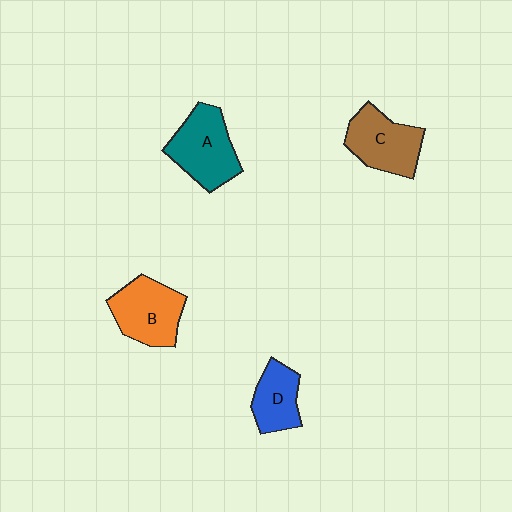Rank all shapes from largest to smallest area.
From largest to smallest: A (teal), B (orange), C (brown), D (blue).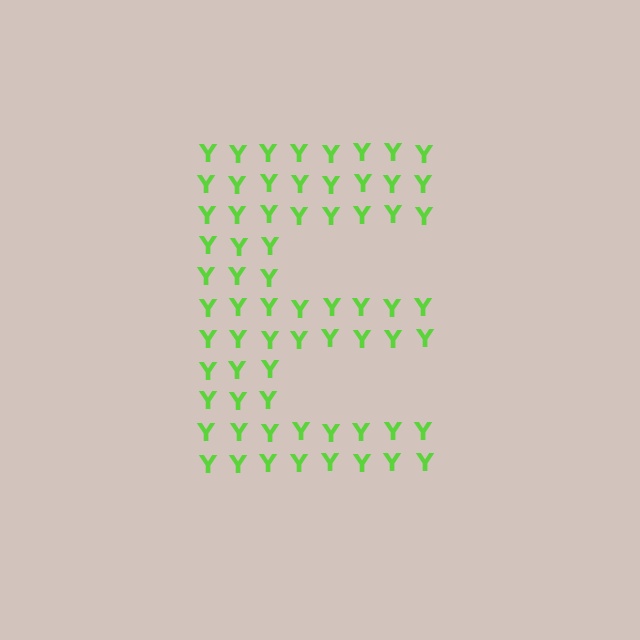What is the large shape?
The large shape is the letter E.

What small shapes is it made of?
It is made of small letter Y's.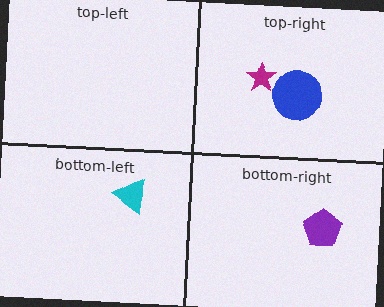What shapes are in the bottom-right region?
The purple pentagon.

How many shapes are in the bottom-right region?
1.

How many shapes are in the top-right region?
2.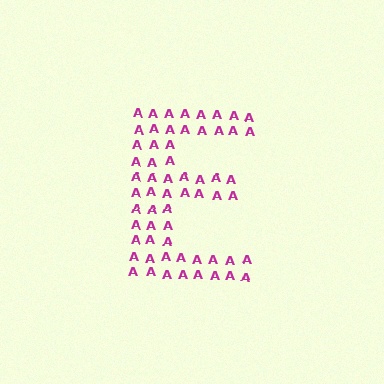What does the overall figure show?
The overall figure shows the letter E.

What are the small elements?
The small elements are letter A's.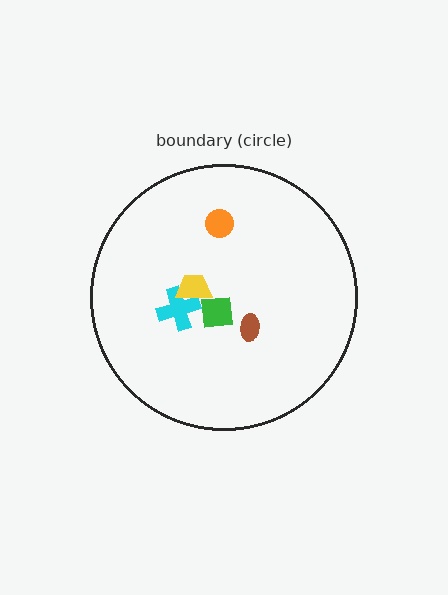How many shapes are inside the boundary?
5 inside, 0 outside.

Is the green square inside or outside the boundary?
Inside.